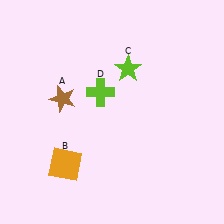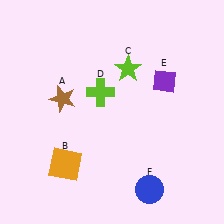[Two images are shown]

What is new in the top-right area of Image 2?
A purple diamond (E) was added in the top-right area of Image 2.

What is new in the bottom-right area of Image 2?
A blue circle (F) was added in the bottom-right area of Image 2.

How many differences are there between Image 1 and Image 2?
There are 2 differences between the two images.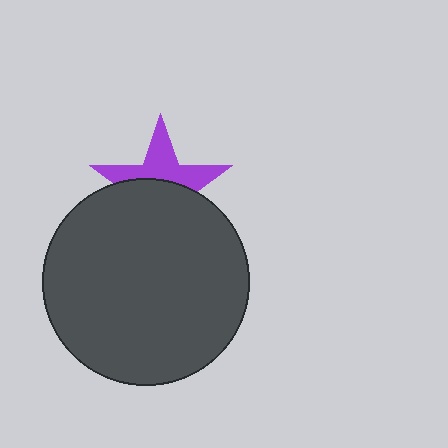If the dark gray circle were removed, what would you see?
You would see the complete purple star.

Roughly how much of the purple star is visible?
A small part of it is visible (roughly 45%).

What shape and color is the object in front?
The object in front is a dark gray circle.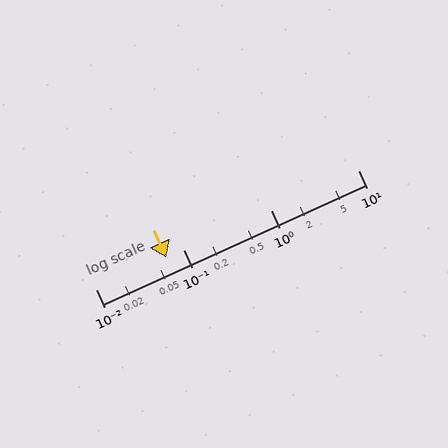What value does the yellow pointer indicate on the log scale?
The pointer indicates approximately 0.064.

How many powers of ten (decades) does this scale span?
The scale spans 3 decades, from 0.01 to 10.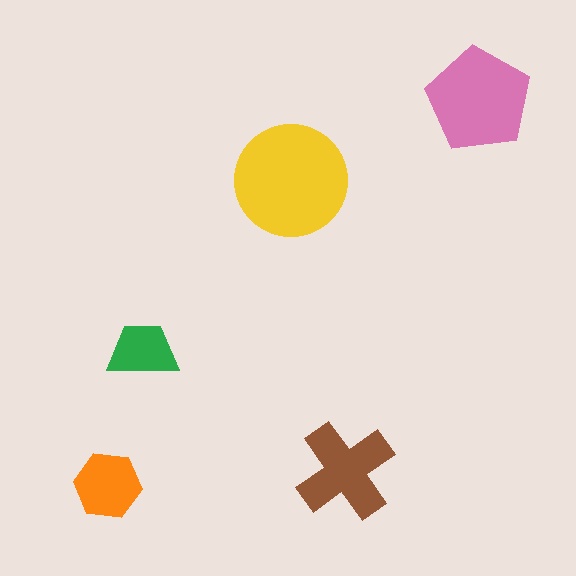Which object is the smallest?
The green trapezoid.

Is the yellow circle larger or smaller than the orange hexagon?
Larger.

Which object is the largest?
The yellow circle.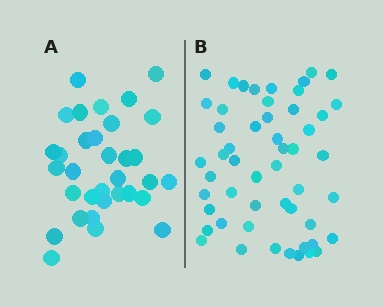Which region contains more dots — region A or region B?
Region B (the right region) has more dots.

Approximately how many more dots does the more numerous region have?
Region B has approximately 20 more dots than region A.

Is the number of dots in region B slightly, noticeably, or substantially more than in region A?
Region B has substantially more. The ratio is roughly 1.6 to 1.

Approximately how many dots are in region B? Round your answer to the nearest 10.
About 50 dots. (The exact count is 52, which rounds to 50.)